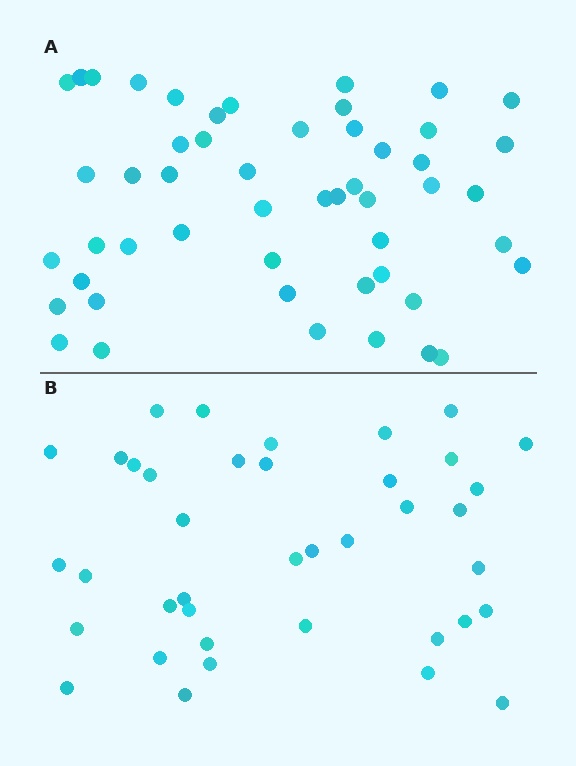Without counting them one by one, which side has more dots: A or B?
Region A (the top region) has more dots.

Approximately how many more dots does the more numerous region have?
Region A has roughly 12 or so more dots than region B.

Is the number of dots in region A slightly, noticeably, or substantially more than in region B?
Region A has noticeably more, but not dramatically so. The ratio is roughly 1.3 to 1.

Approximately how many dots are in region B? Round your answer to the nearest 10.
About 40 dots. (The exact count is 39, which rounds to 40.)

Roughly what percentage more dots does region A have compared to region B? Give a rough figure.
About 30% more.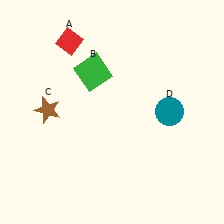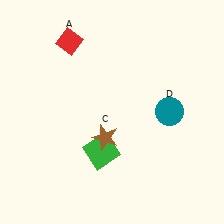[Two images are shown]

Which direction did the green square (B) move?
The green square (B) moved down.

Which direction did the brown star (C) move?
The brown star (C) moved right.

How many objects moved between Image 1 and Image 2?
2 objects moved between the two images.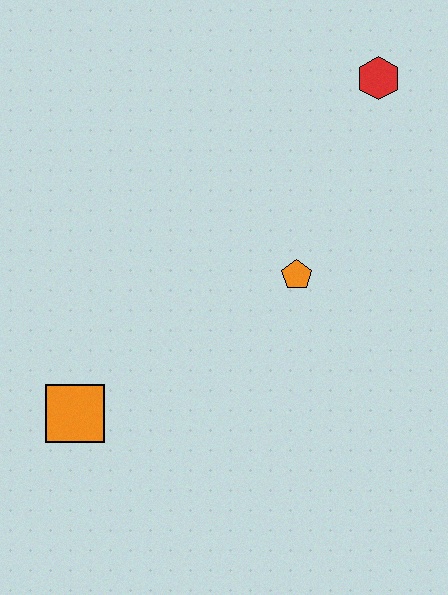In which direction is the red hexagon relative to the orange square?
The red hexagon is above the orange square.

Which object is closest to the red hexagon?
The orange pentagon is closest to the red hexagon.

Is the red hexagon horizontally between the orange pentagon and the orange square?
No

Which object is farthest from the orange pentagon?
The orange square is farthest from the orange pentagon.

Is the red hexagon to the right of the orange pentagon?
Yes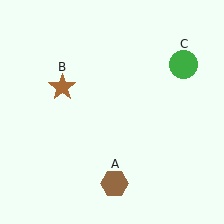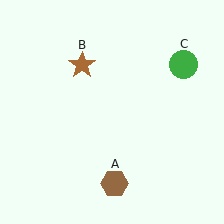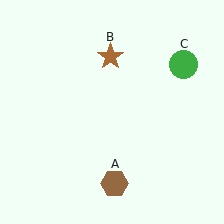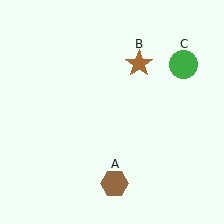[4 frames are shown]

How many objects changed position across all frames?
1 object changed position: brown star (object B).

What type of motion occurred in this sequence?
The brown star (object B) rotated clockwise around the center of the scene.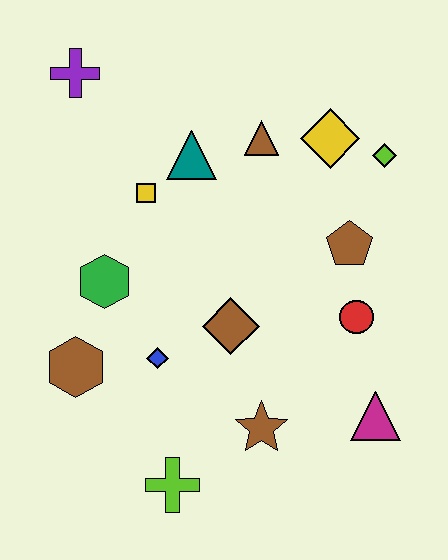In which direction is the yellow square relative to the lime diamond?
The yellow square is to the left of the lime diamond.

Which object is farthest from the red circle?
The purple cross is farthest from the red circle.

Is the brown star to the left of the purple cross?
No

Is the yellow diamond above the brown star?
Yes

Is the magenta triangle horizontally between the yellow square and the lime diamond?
Yes